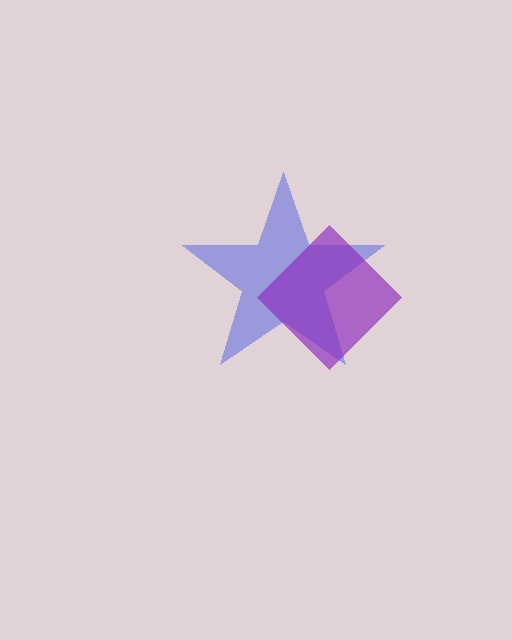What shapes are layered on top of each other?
The layered shapes are: a blue star, a purple diamond.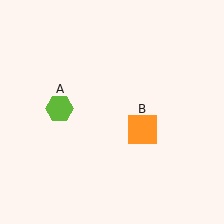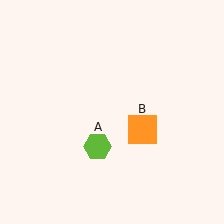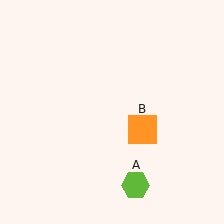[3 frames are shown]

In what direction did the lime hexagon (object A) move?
The lime hexagon (object A) moved down and to the right.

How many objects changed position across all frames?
1 object changed position: lime hexagon (object A).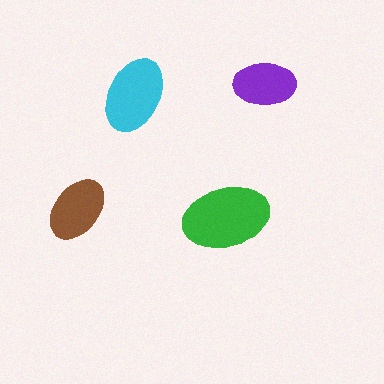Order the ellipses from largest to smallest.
the green one, the cyan one, the brown one, the purple one.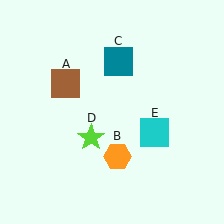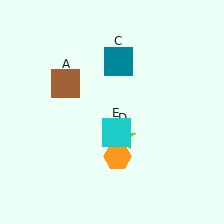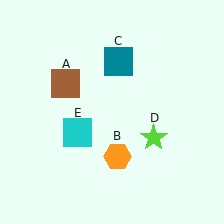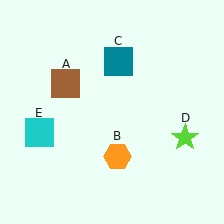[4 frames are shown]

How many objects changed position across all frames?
2 objects changed position: lime star (object D), cyan square (object E).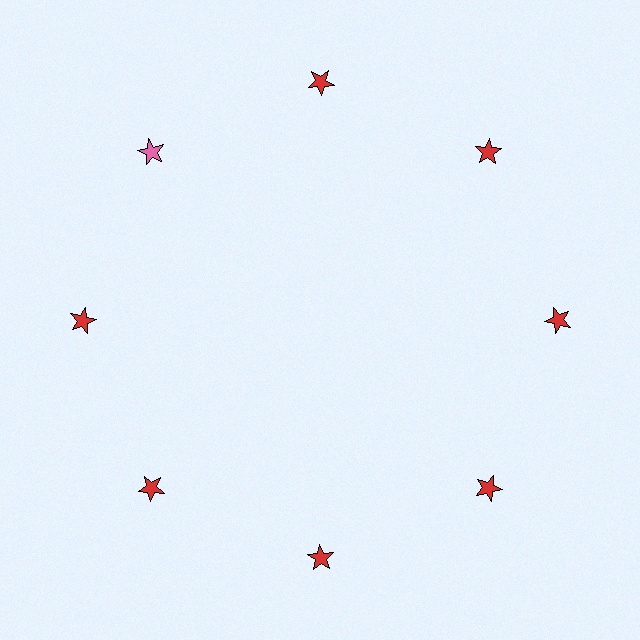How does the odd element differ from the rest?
It has a different color: pink instead of red.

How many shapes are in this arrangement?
There are 8 shapes arranged in a ring pattern.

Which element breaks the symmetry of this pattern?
The pink star at roughly the 10 o'clock position breaks the symmetry. All other shapes are red stars.